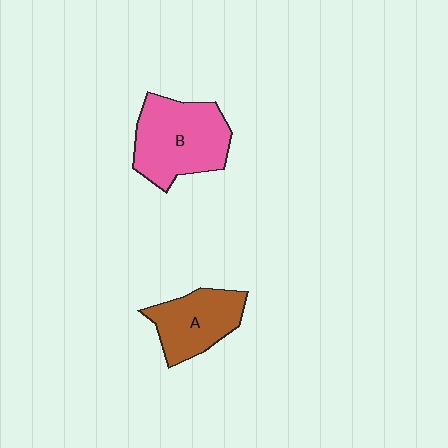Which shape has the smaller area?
Shape A (brown).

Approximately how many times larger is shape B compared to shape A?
Approximately 1.4 times.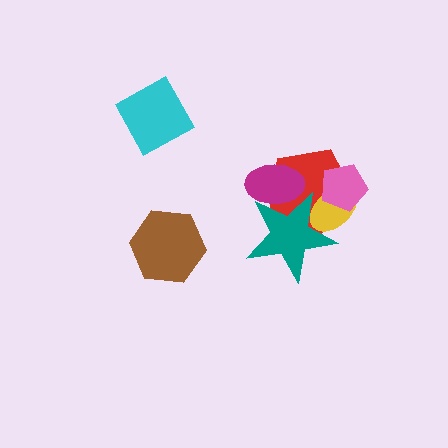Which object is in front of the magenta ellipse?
The teal star is in front of the magenta ellipse.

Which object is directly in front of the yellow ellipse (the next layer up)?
The teal star is directly in front of the yellow ellipse.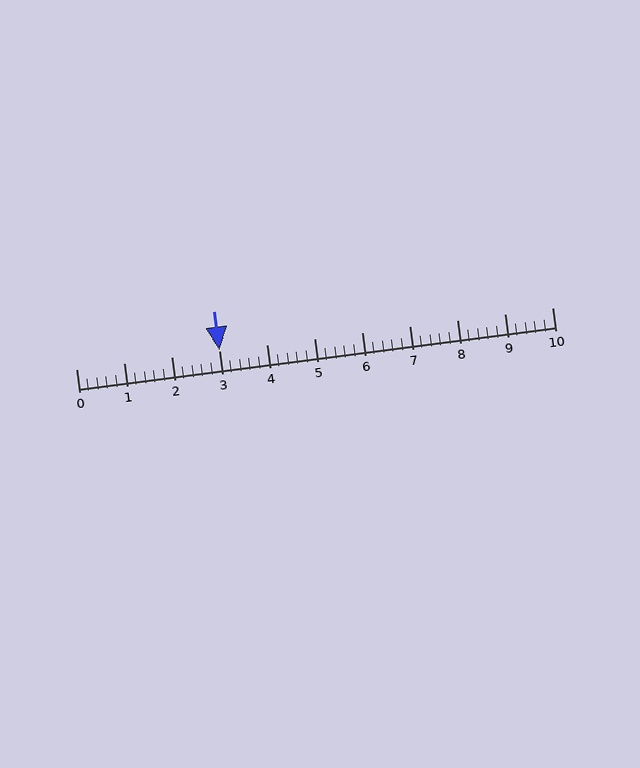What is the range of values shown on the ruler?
The ruler shows values from 0 to 10.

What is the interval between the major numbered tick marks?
The major tick marks are spaced 1 units apart.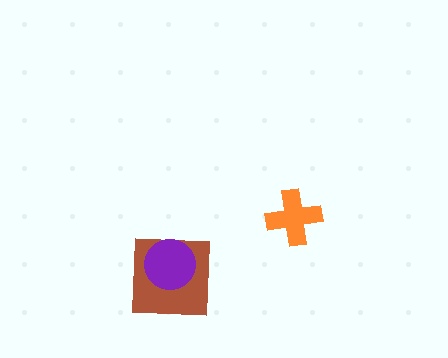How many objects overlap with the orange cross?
0 objects overlap with the orange cross.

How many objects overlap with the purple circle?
1 object overlaps with the purple circle.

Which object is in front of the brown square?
The purple circle is in front of the brown square.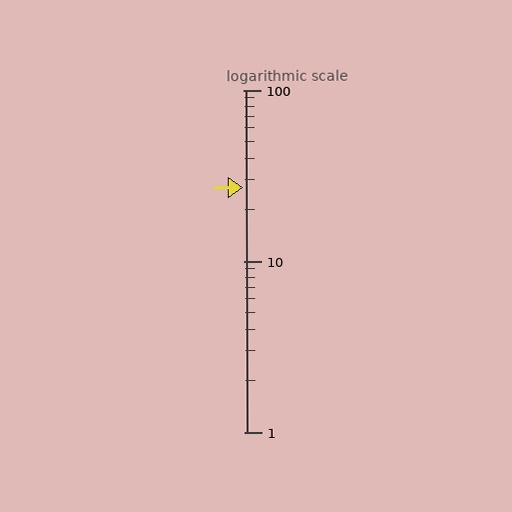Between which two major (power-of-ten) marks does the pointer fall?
The pointer is between 10 and 100.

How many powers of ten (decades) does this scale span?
The scale spans 2 decades, from 1 to 100.